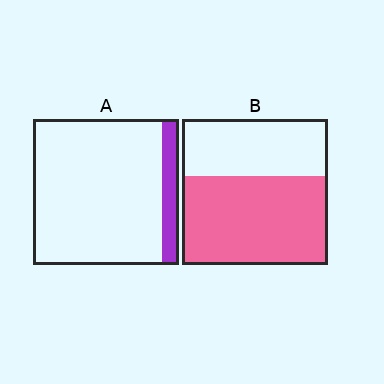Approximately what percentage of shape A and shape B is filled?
A is approximately 10% and B is approximately 60%.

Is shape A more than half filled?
No.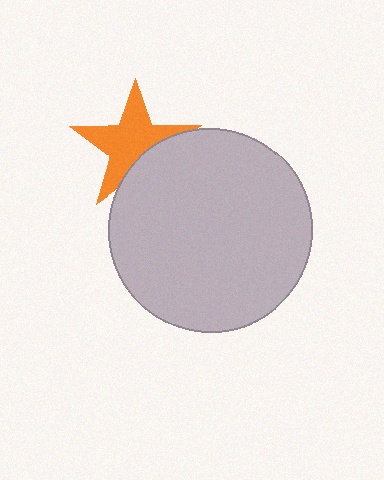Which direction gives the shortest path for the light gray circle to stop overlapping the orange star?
Moving down gives the shortest separation.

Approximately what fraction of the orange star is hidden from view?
Roughly 31% of the orange star is hidden behind the light gray circle.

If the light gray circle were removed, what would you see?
You would see the complete orange star.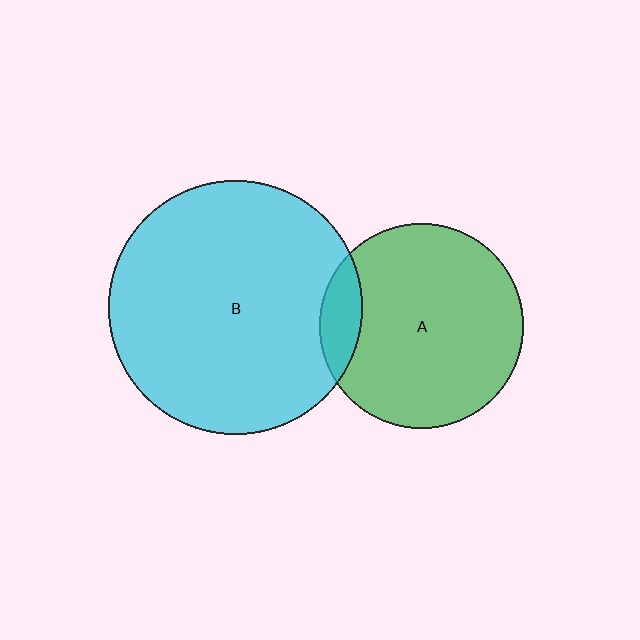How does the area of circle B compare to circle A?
Approximately 1.5 times.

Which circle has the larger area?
Circle B (cyan).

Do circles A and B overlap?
Yes.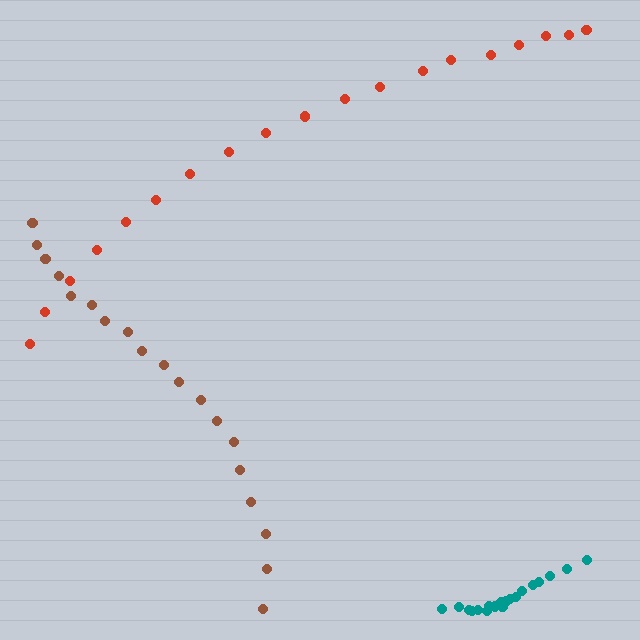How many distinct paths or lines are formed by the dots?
There are 3 distinct paths.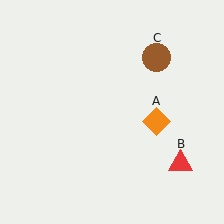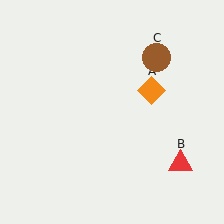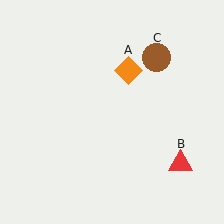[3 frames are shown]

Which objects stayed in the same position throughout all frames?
Red triangle (object B) and brown circle (object C) remained stationary.